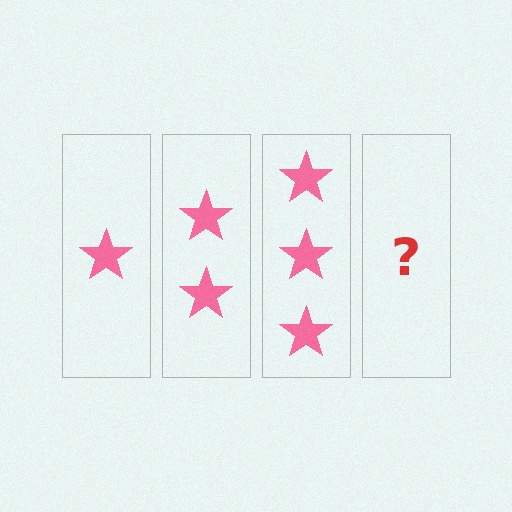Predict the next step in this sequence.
The next step is 4 stars.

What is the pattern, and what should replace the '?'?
The pattern is that each step adds one more star. The '?' should be 4 stars.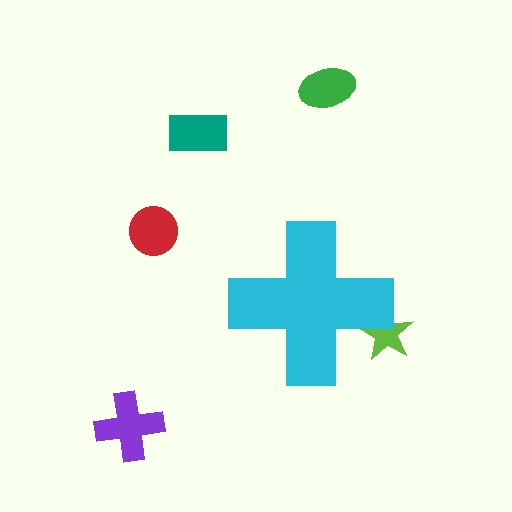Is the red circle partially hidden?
No, the red circle is fully visible.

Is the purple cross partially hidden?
No, the purple cross is fully visible.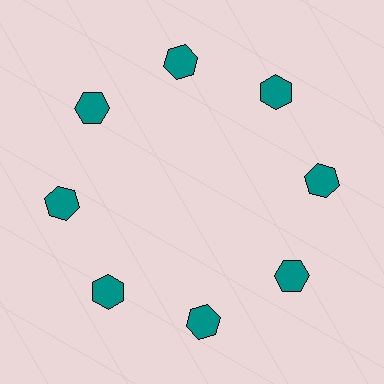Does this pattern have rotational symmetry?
Yes, this pattern has 8-fold rotational symmetry. It looks the same after rotating 45 degrees around the center.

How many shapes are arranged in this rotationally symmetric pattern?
There are 8 shapes, arranged in 8 groups of 1.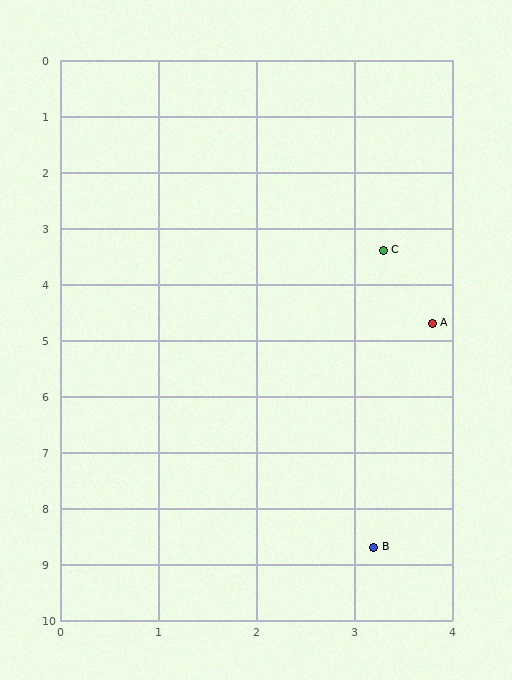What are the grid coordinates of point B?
Point B is at approximately (3.2, 8.7).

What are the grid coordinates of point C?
Point C is at approximately (3.3, 3.4).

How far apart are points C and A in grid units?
Points C and A are about 1.4 grid units apart.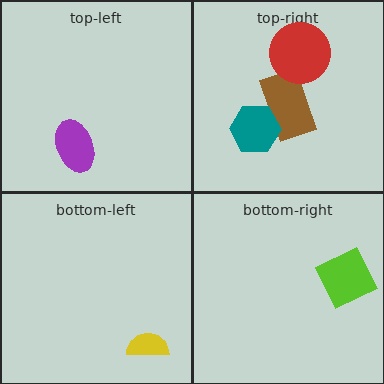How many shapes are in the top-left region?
1.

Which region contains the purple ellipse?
The top-left region.